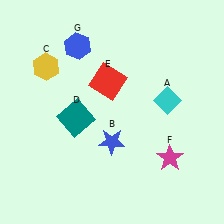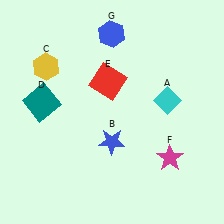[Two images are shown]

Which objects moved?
The objects that moved are: the teal square (D), the blue hexagon (G).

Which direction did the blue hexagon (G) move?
The blue hexagon (G) moved right.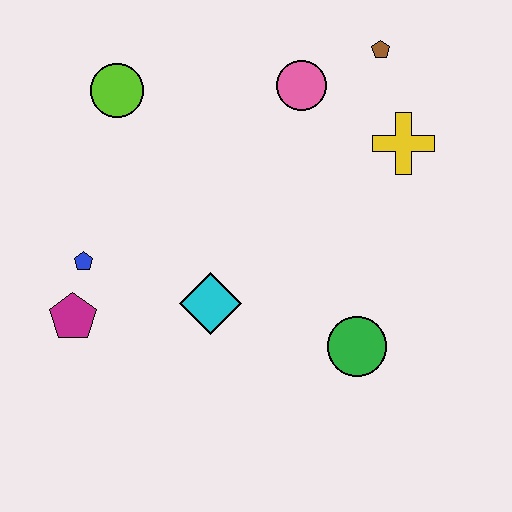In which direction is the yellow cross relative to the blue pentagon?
The yellow cross is to the right of the blue pentagon.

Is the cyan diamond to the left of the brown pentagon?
Yes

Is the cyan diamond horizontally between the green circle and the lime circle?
Yes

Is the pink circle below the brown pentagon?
Yes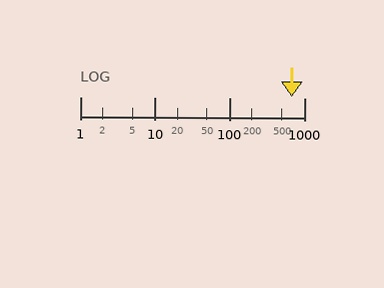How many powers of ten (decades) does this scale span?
The scale spans 3 decades, from 1 to 1000.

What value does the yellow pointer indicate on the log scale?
The pointer indicates approximately 690.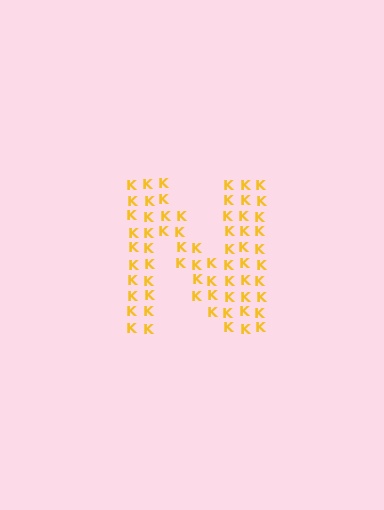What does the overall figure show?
The overall figure shows the letter N.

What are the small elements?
The small elements are letter K's.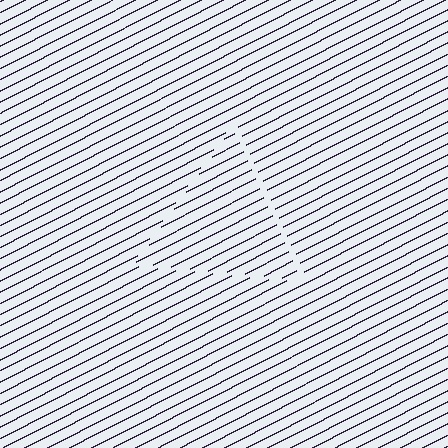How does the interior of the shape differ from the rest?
The interior of the shape contains the same grating, shifted by half a period — the contour is defined by the phase discontinuity where line-ends from the inner and outer gratings abut.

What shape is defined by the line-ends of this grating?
An illusory triangle. The interior of the shape contains the same grating, shifted by half a period — the contour is defined by the phase discontinuity where line-ends from the inner and outer gratings abut.